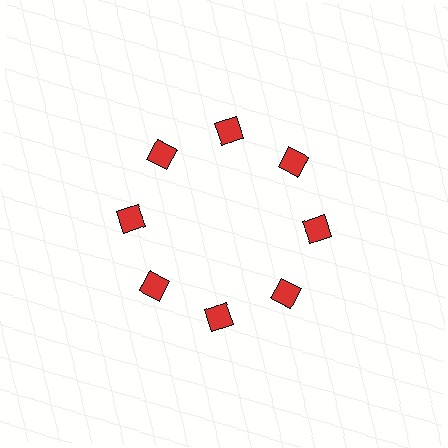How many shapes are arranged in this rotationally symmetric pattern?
There are 8 shapes, arranged in 8 groups of 1.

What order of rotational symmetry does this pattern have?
This pattern has 8-fold rotational symmetry.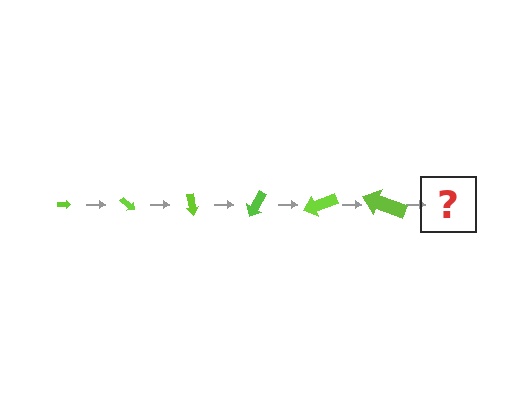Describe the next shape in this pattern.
It should be an arrow, larger than the previous one and rotated 240 degrees from the start.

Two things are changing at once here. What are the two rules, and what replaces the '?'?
The two rules are that the arrow grows larger each step and it rotates 40 degrees each step. The '?' should be an arrow, larger than the previous one and rotated 240 degrees from the start.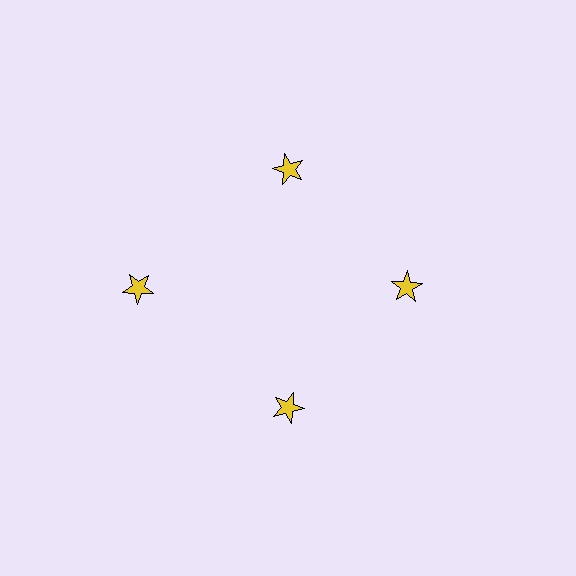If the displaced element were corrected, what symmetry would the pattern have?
It would have 4-fold rotational symmetry — the pattern would map onto itself every 90 degrees.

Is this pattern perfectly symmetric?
No. The 4 yellow stars are arranged in a ring, but one element near the 9 o'clock position is pushed outward from the center, breaking the 4-fold rotational symmetry.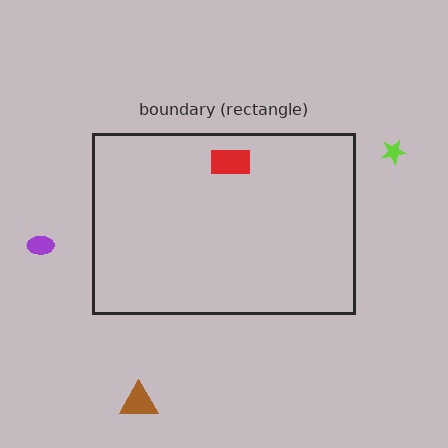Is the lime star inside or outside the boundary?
Outside.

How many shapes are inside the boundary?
1 inside, 3 outside.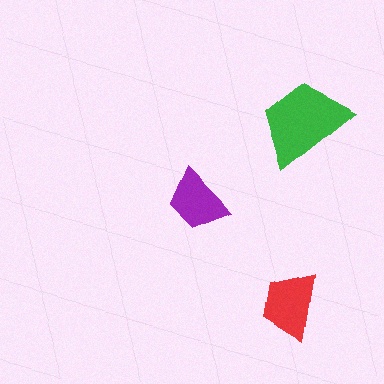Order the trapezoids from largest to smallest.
the green one, the red one, the purple one.